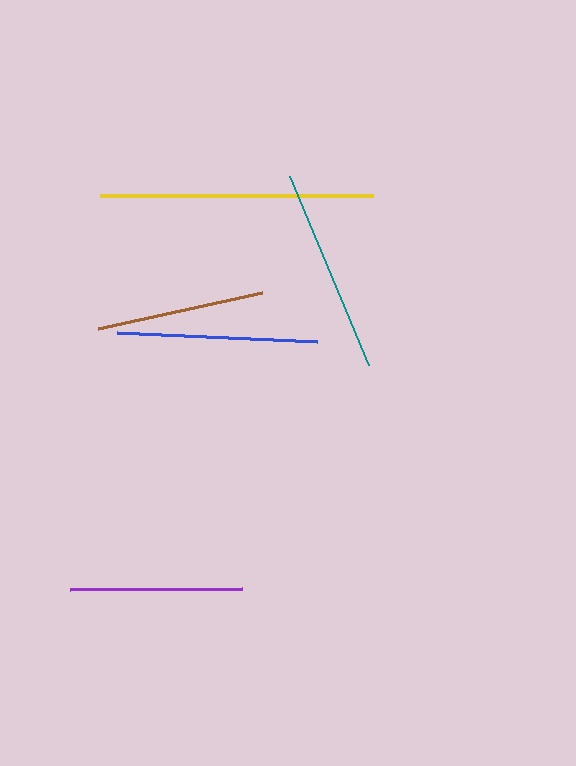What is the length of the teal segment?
The teal segment is approximately 204 pixels long.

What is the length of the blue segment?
The blue segment is approximately 201 pixels long.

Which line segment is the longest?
The yellow line is the longest at approximately 273 pixels.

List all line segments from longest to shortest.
From longest to shortest: yellow, teal, blue, purple, brown.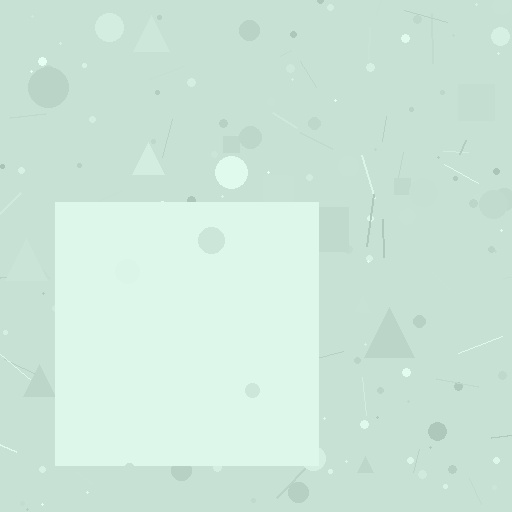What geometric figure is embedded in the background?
A square is embedded in the background.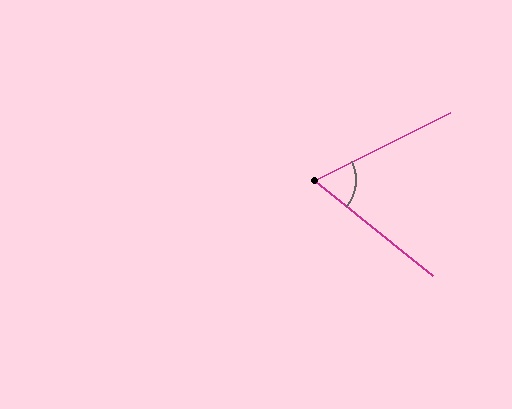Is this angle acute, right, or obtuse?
It is acute.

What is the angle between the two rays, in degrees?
Approximately 65 degrees.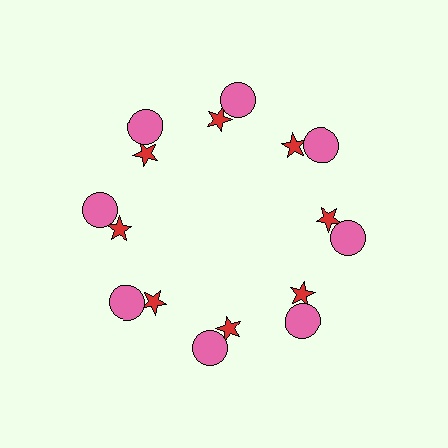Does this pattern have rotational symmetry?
Yes, this pattern has 8-fold rotational symmetry. It looks the same after rotating 45 degrees around the center.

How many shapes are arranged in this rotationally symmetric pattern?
There are 16 shapes, arranged in 8 groups of 2.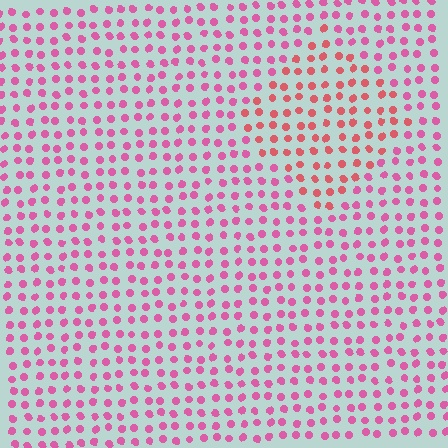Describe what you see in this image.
The image is filled with small pink elements in a uniform arrangement. A diamond-shaped region is visible where the elements are tinted to a slightly different hue, forming a subtle color boundary.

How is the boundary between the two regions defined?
The boundary is defined purely by a slight shift in hue (about 29 degrees). Spacing, size, and orientation are identical on both sides.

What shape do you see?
I see a diamond.